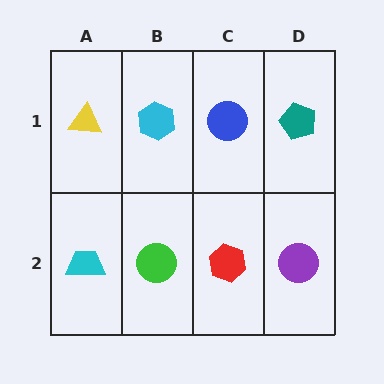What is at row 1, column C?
A blue circle.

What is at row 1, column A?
A yellow triangle.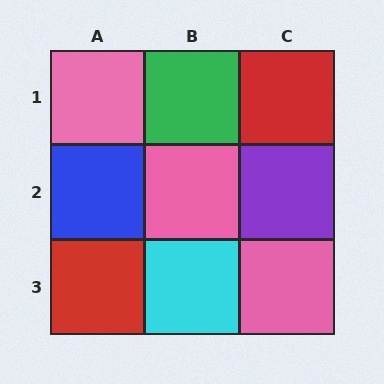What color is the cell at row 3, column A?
Red.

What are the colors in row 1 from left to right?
Pink, green, red.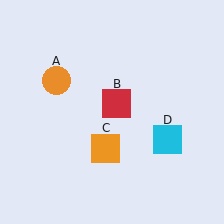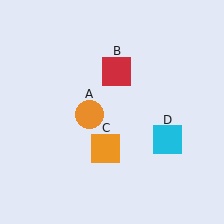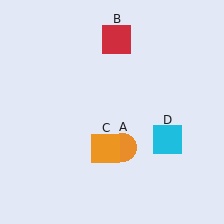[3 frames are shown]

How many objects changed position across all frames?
2 objects changed position: orange circle (object A), red square (object B).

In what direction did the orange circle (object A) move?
The orange circle (object A) moved down and to the right.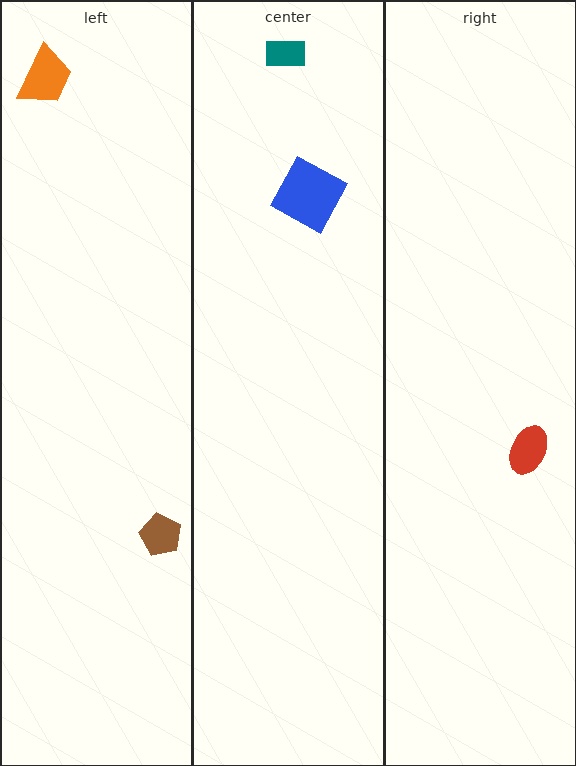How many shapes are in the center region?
2.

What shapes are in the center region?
The blue square, the teal rectangle.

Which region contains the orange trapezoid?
The left region.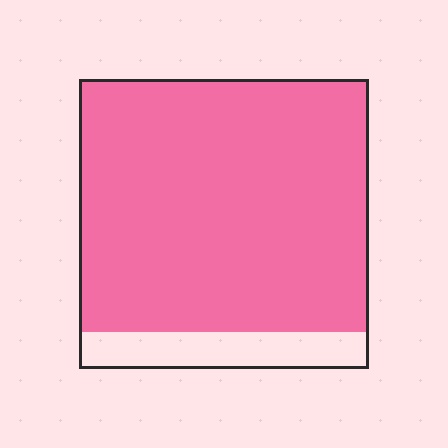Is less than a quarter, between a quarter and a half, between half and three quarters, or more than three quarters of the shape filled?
More than three quarters.